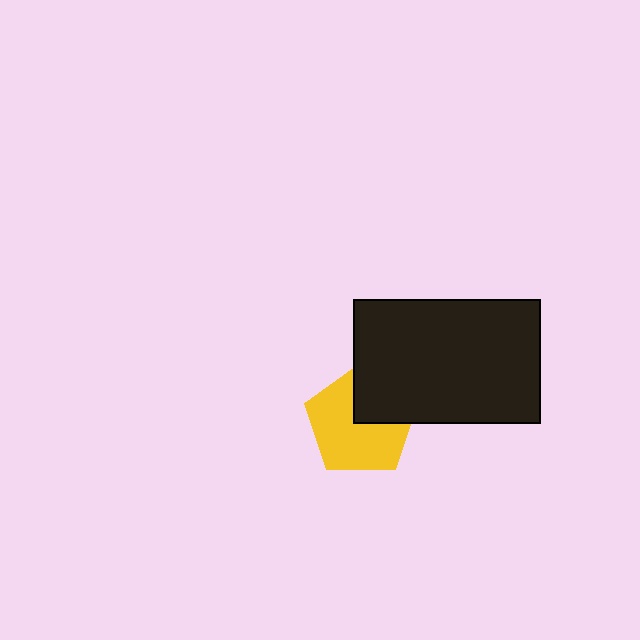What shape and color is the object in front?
The object in front is a black rectangle.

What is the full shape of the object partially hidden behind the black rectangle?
The partially hidden object is a yellow pentagon.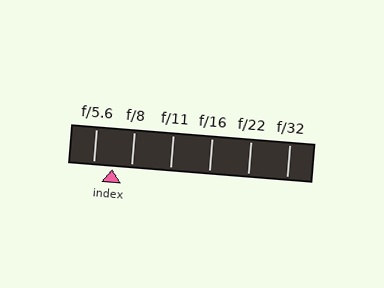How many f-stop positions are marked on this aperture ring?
There are 6 f-stop positions marked.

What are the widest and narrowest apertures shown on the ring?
The widest aperture shown is f/5.6 and the narrowest is f/32.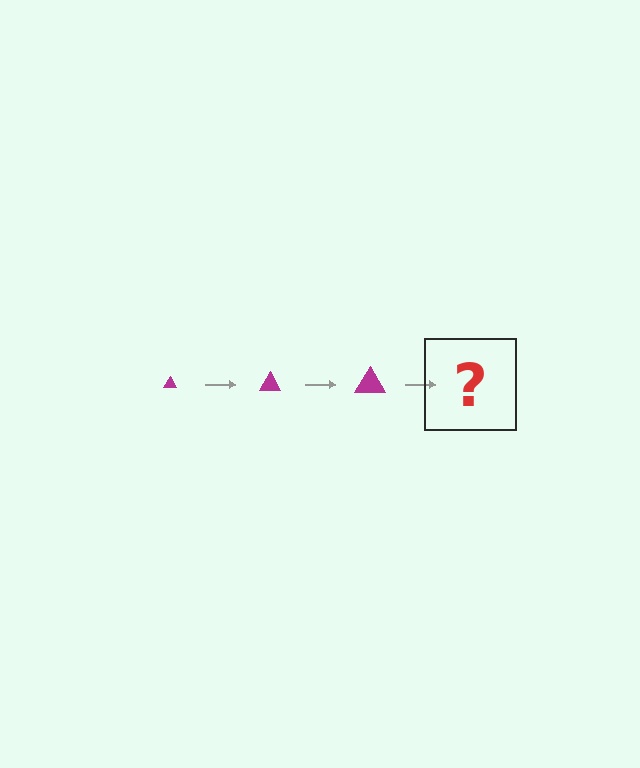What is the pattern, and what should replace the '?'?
The pattern is that the triangle gets progressively larger each step. The '?' should be a magenta triangle, larger than the previous one.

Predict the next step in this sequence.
The next step is a magenta triangle, larger than the previous one.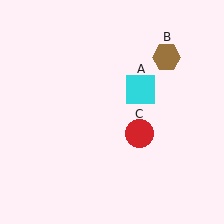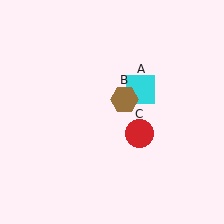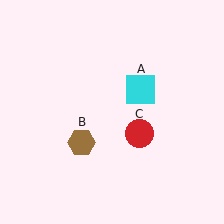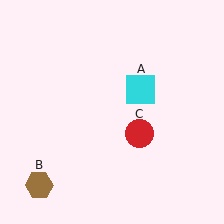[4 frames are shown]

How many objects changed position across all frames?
1 object changed position: brown hexagon (object B).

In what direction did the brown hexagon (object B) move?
The brown hexagon (object B) moved down and to the left.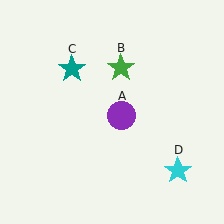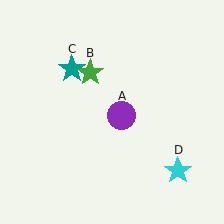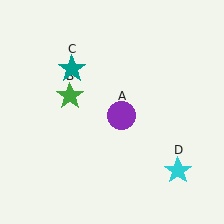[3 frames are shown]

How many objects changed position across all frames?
1 object changed position: green star (object B).